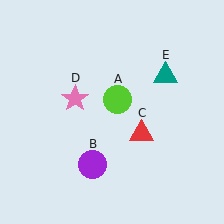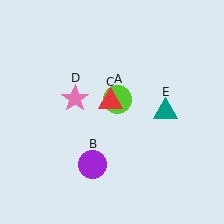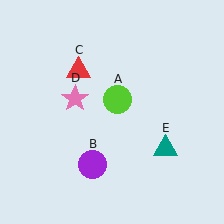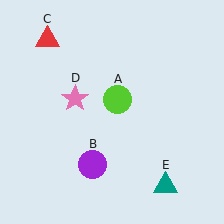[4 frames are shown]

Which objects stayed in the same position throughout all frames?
Lime circle (object A) and purple circle (object B) and pink star (object D) remained stationary.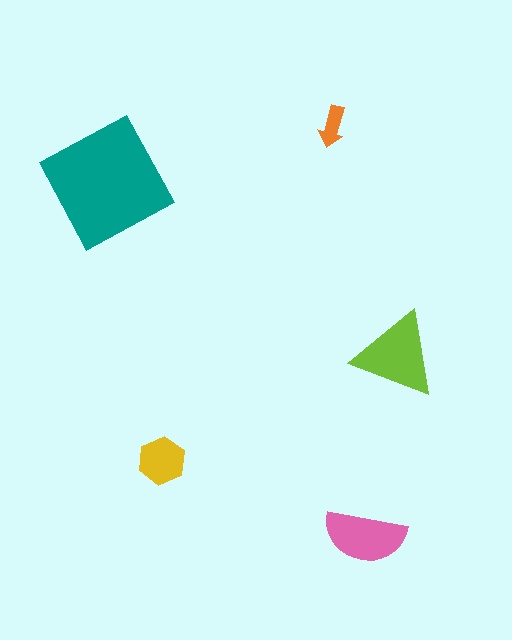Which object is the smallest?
The orange arrow.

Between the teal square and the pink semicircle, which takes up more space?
The teal square.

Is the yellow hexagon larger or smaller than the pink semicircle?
Smaller.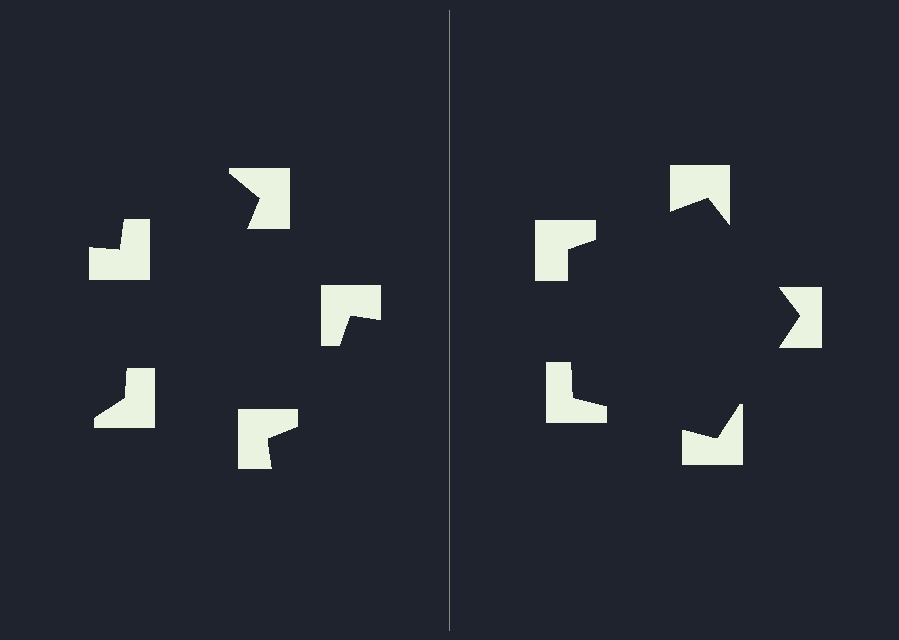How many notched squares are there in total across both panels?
10 — 5 on each side.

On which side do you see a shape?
An illusory pentagon appears on the right side. On the left side the wedge cuts are rotated, so no coherent shape forms.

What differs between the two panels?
The notched squares are positioned identically on both sides; only the wedge orientations differ. On the right they align to a pentagon; on the left they are misaligned.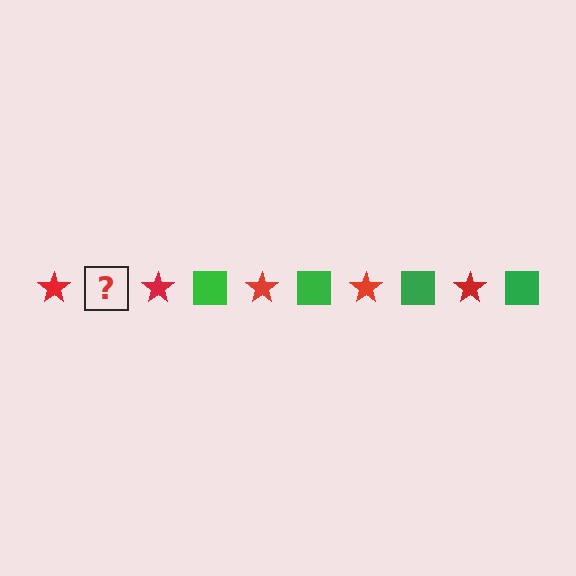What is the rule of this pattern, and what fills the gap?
The rule is that the pattern alternates between red star and green square. The gap should be filled with a green square.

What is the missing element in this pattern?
The missing element is a green square.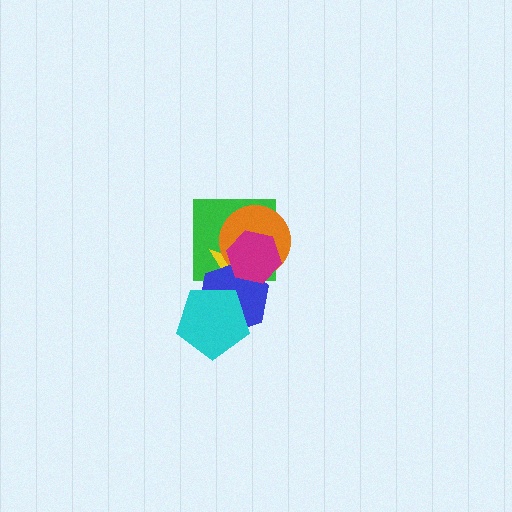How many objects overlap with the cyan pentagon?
2 objects overlap with the cyan pentagon.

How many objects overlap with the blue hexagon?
5 objects overlap with the blue hexagon.